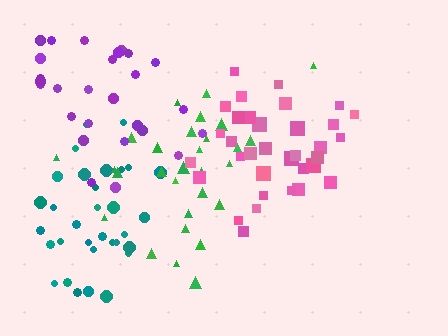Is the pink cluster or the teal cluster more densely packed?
Pink.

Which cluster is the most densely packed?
Pink.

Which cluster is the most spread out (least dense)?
Purple.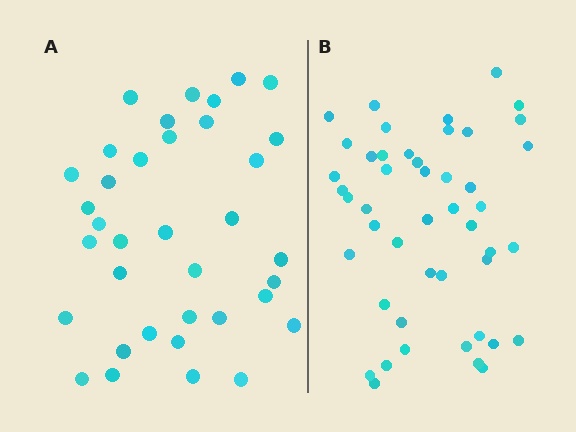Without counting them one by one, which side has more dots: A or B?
Region B (the right region) has more dots.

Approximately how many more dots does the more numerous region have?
Region B has roughly 12 or so more dots than region A.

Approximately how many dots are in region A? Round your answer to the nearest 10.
About 40 dots. (The exact count is 36, which rounds to 40.)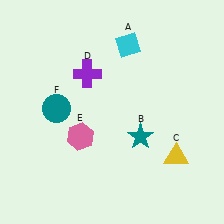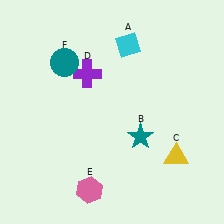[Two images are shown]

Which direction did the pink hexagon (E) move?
The pink hexagon (E) moved down.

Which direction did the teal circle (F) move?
The teal circle (F) moved up.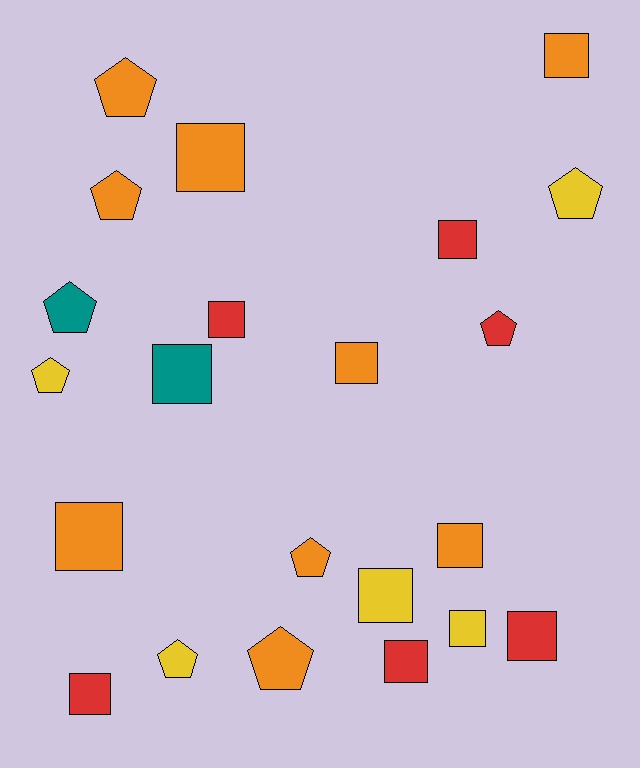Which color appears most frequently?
Orange, with 9 objects.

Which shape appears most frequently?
Square, with 13 objects.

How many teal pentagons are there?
There is 1 teal pentagon.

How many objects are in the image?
There are 22 objects.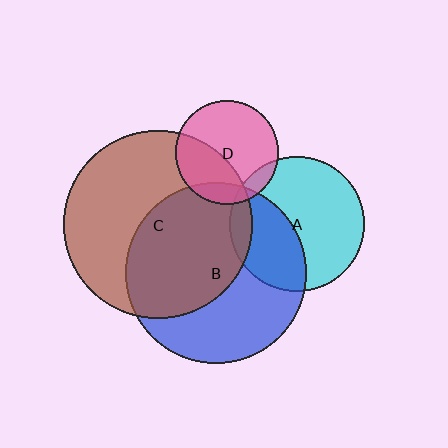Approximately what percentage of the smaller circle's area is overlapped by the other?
Approximately 50%.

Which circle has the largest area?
Circle C (brown).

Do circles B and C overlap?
Yes.